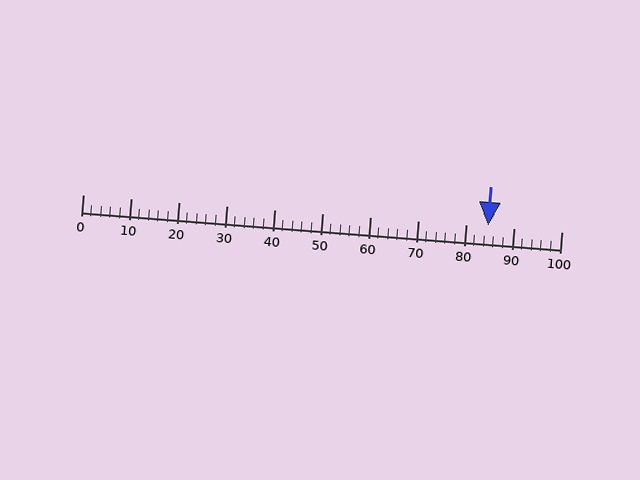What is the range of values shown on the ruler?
The ruler shows values from 0 to 100.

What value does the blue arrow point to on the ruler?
The blue arrow points to approximately 85.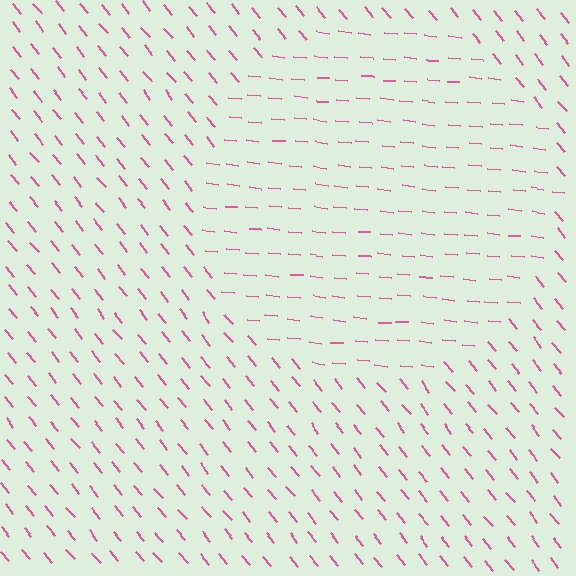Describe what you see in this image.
The image is filled with small pink line segments. A circle region in the image has lines oriented differently from the surrounding lines, creating a visible texture boundary.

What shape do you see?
I see a circle.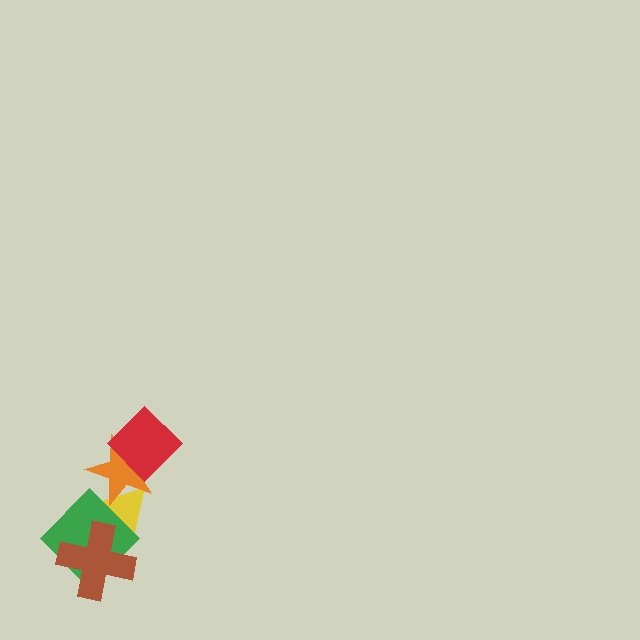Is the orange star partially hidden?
Yes, it is partially covered by another shape.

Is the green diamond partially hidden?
Yes, it is partially covered by another shape.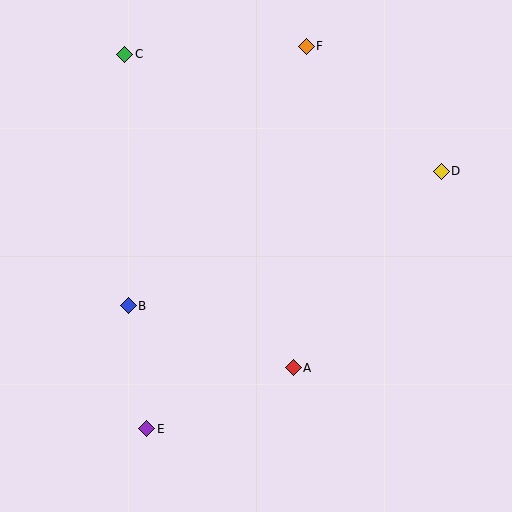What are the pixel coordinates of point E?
Point E is at (147, 429).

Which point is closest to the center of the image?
Point A at (293, 368) is closest to the center.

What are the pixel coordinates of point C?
Point C is at (125, 54).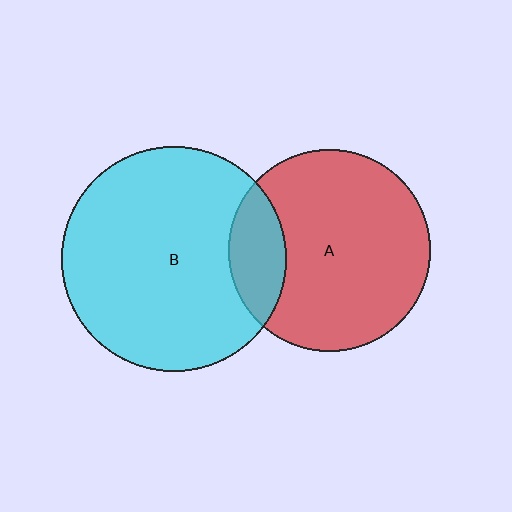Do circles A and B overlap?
Yes.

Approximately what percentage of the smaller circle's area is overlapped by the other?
Approximately 20%.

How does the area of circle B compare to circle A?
Approximately 1.2 times.